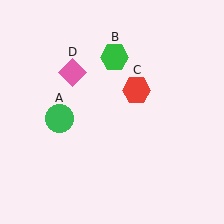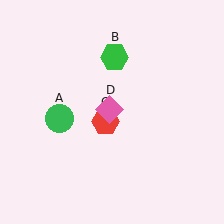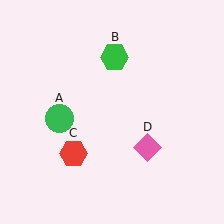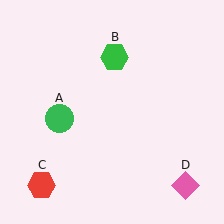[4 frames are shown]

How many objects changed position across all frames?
2 objects changed position: red hexagon (object C), pink diamond (object D).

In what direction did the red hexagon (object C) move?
The red hexagon (object C) moved down and to the left.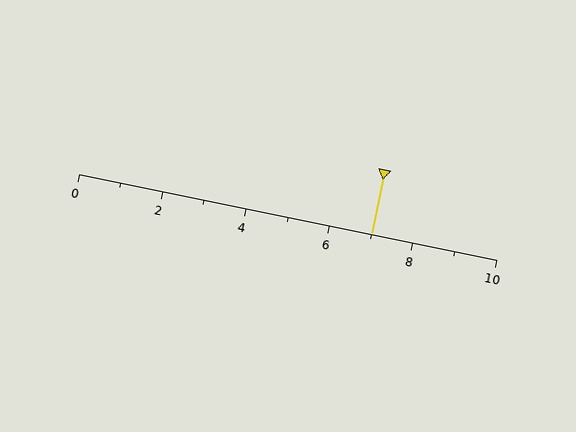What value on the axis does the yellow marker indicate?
The marker indicates approximately 7.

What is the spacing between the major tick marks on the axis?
The major ticks are spaced 2 apart.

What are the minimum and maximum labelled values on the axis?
The axis runs from 0 to 10.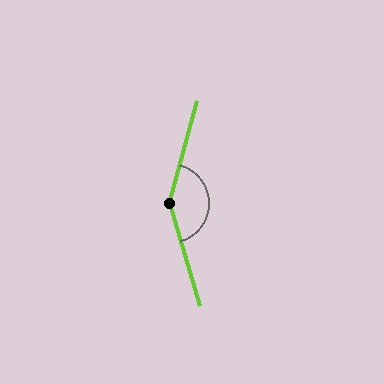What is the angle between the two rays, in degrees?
Approximately 148 degrees.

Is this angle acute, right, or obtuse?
It is obtuse.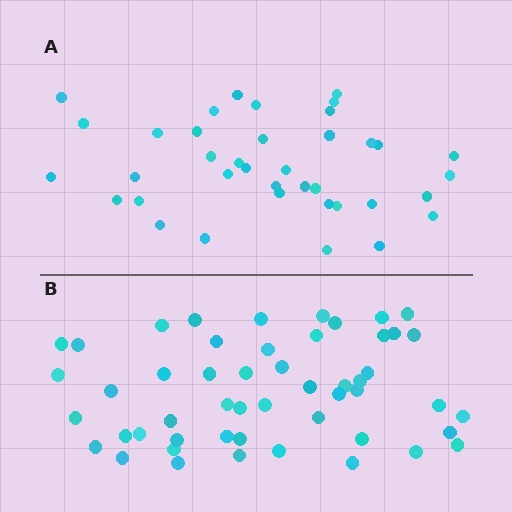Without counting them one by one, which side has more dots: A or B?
Region B (the bottom region) has more dots.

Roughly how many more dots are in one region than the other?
Region B has approximately 15 more dots than region A.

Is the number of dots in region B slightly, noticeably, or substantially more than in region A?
Region B has noticeably more, but not dramatically so. The ratio is roughly 1.3 to 1.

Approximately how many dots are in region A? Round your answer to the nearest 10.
About 40 dots. (The exact count is 38, which rounds to 40.)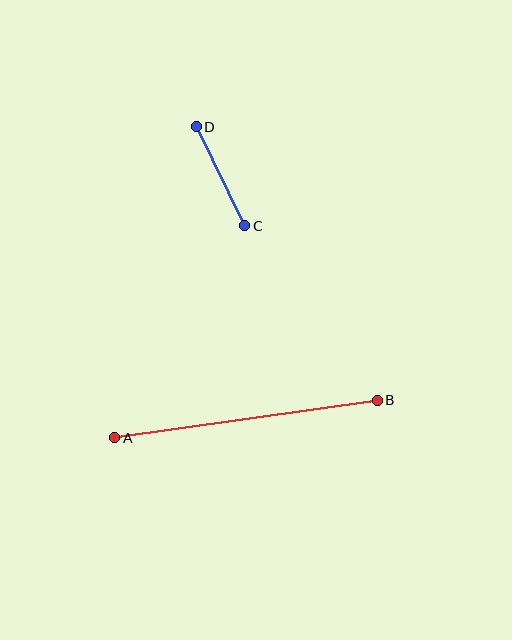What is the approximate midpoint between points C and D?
The midpoint is at approximately (220, 176) pixels.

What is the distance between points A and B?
The distance is approximately 265 pixels.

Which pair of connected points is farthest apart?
Points A and B are farthest apart.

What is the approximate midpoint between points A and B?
The midpoint is at approximately (246, 419) pixels.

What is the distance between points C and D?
The distance is approximately 111 pixels.